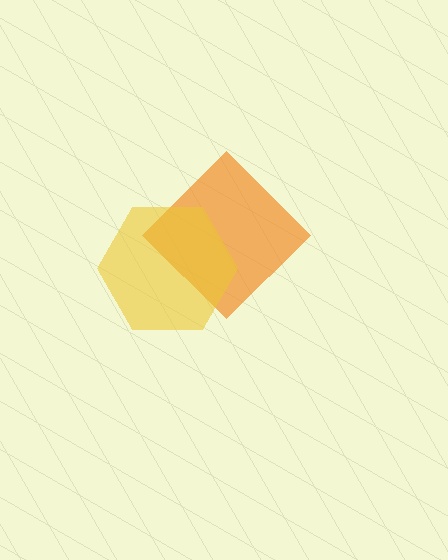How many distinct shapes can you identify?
There are 2 distinct shapes: an orange diamond, a yellow hexagon.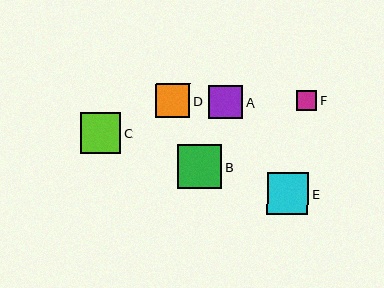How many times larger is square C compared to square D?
Square C is approximately 1.2 times the size of square D.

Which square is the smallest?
Square F is the smallest with a size of approximately 20 pixels.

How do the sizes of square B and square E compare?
Square B and square E are approximately the same size.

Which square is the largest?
Square B is the largest with a size of approximately 44 pixels.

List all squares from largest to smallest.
From largest to smallest: B, E, C, D, A, F.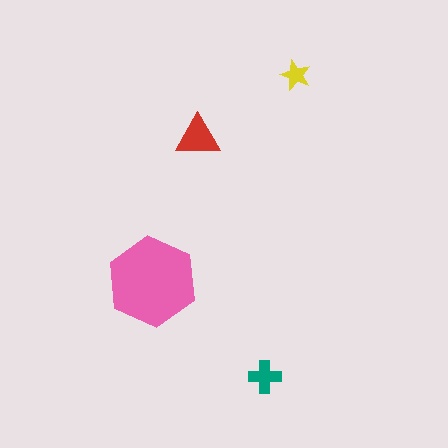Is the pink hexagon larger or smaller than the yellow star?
Larger.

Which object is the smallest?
The yellow star.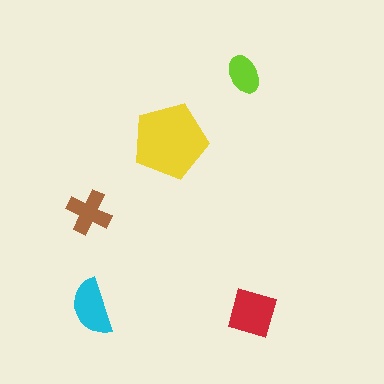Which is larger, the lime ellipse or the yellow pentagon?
The yellow pentagon.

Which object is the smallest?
The lime ellipse.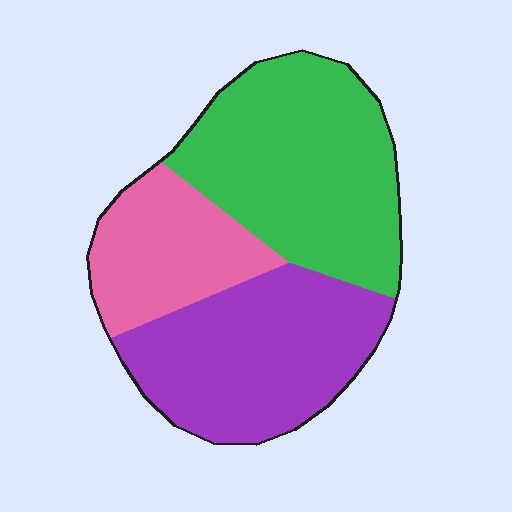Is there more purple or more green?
Green.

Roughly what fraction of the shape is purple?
Purple takes up between a third and a half of the shape.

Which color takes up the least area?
Pink, at roughly 20%.